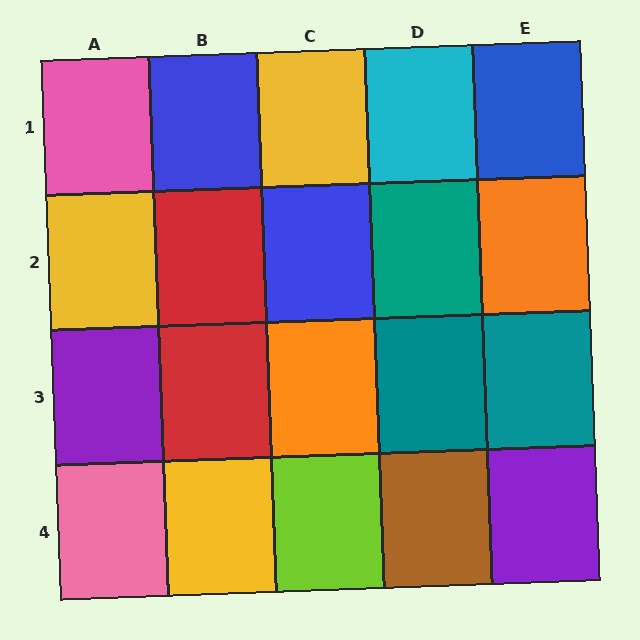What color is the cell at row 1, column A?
Pink.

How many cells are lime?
1 cell is lime.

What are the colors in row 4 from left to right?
Pink, yellow, lime, brown, purple.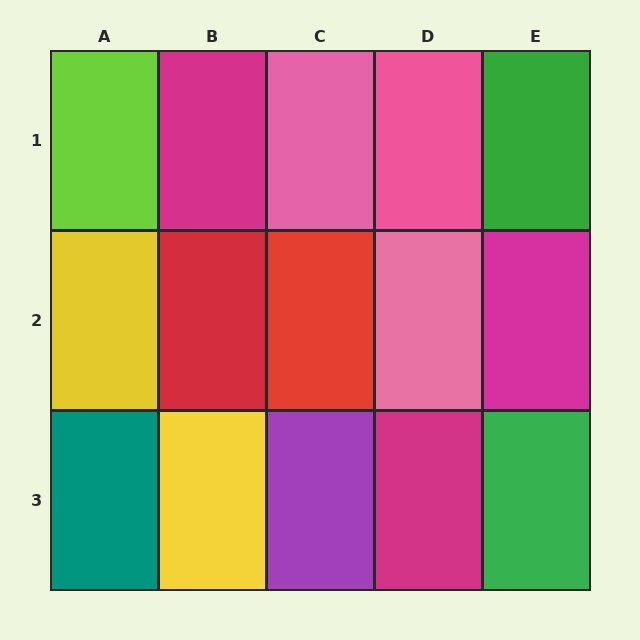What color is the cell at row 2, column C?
Red.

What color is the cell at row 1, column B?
Magenta.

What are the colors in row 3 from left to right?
Teal, yellow, purple, magenta, green.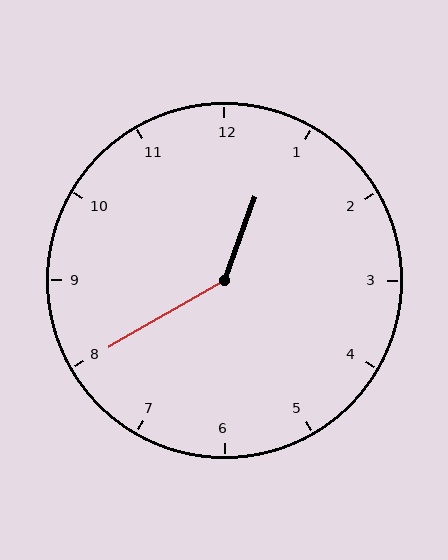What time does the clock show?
12:40.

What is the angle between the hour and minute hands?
Approximately 140 degrees.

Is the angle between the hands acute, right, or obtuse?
It is obtuse.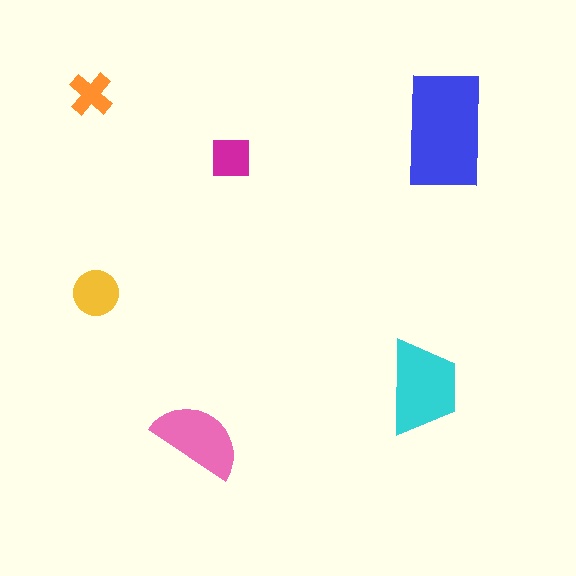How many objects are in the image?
There are 6 objects in the image.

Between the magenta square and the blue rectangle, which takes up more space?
The blue rectangle.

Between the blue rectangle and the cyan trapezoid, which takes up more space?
The blue rectangle.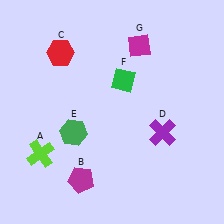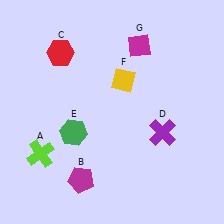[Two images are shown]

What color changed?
The diamond (F) changed from green in Image 1 to yellow in Image 2.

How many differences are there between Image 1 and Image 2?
There is 1 difference between the two images.